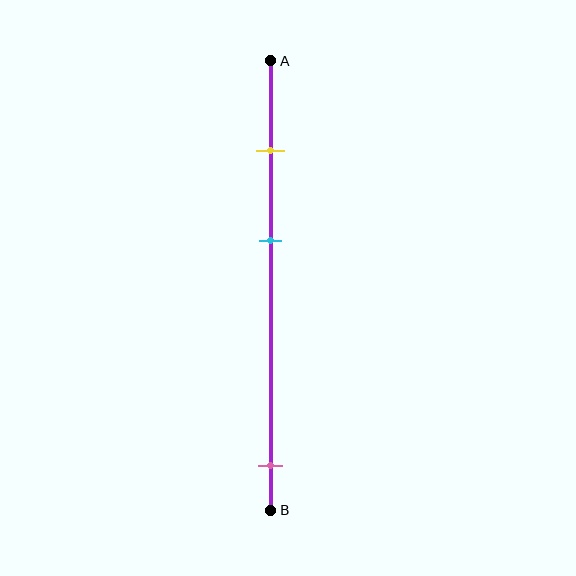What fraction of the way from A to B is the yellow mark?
The yellow mark is approximately 20% (0.2) of the way from A to B.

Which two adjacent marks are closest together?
The yellow and cyan marks are the closest adjacent pair.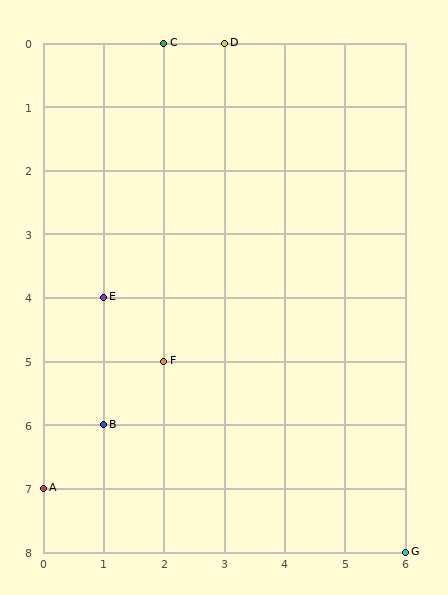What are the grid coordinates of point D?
Point D is at grid coordinates (3, 0).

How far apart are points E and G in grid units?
Points E and G are 5 columns and 4 rows apart (about 6.4 grid units diagonally).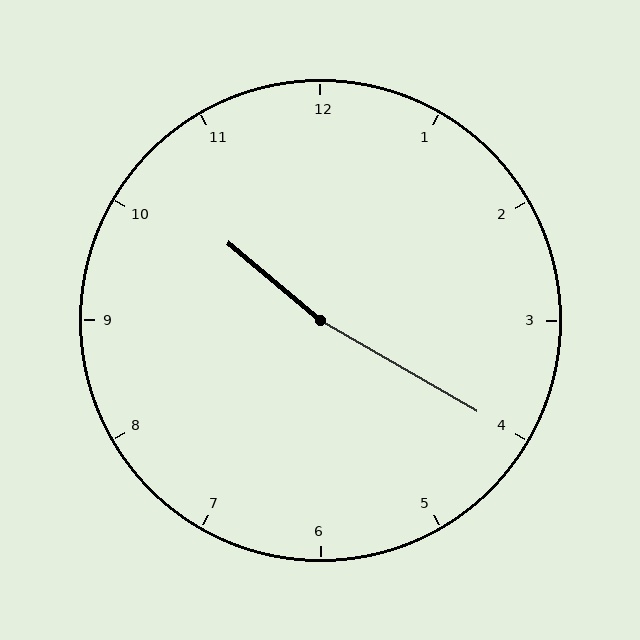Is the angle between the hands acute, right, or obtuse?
It is obtuse.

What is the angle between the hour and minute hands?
Approximately 170 degrees.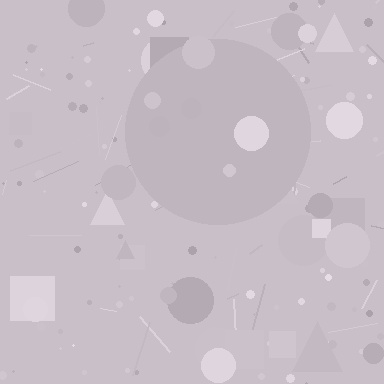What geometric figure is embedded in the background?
A circle is embedded in the background.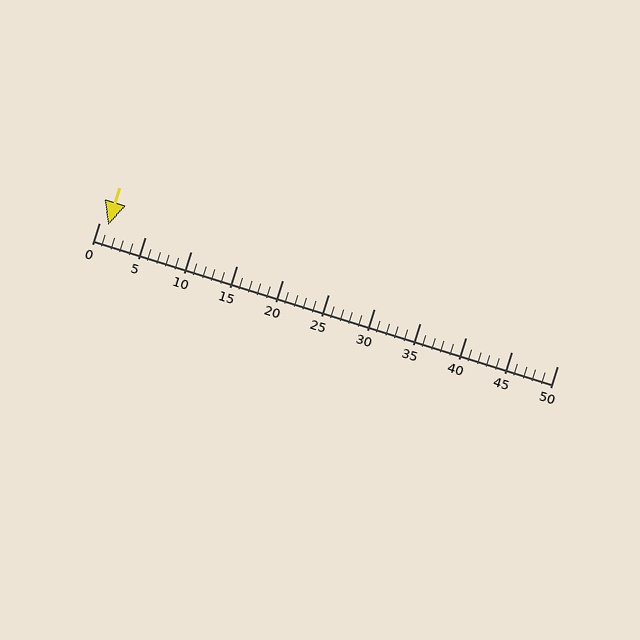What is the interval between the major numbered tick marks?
The major tick marks are spaced 5 units apart.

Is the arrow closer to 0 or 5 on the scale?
The arrow is closer to 0.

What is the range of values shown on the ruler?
The ruler shows values from 0 to 50.